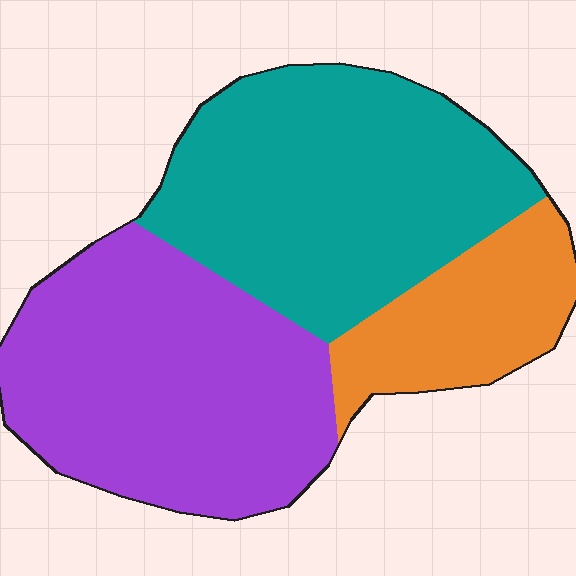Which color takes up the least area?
Orange, at roughly 15%.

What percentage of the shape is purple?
Purple covers around 40% of the shape.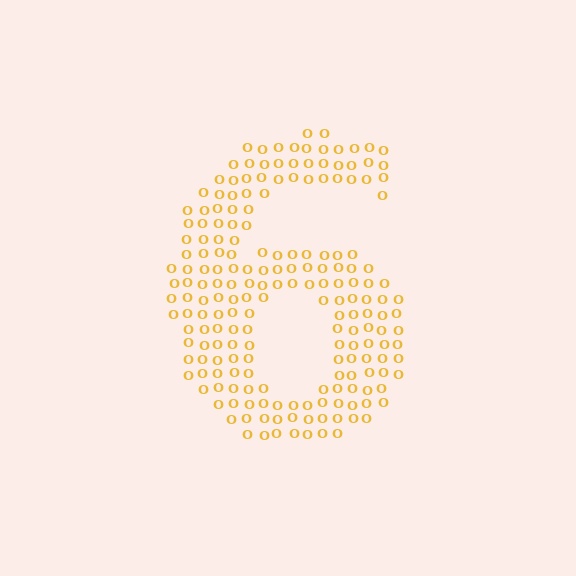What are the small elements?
The small elements are letter O's.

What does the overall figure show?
The overall figure shows the digit 6.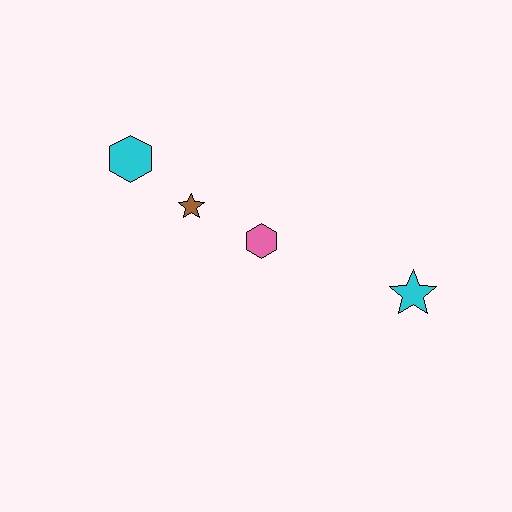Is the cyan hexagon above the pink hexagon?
Yes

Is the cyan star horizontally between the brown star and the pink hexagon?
No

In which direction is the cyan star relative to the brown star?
The cyan star is to the right of the brown star.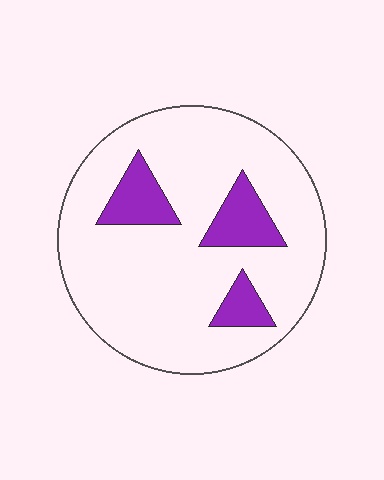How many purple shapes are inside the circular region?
3.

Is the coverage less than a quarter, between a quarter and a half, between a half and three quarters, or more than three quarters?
Less than a quarter.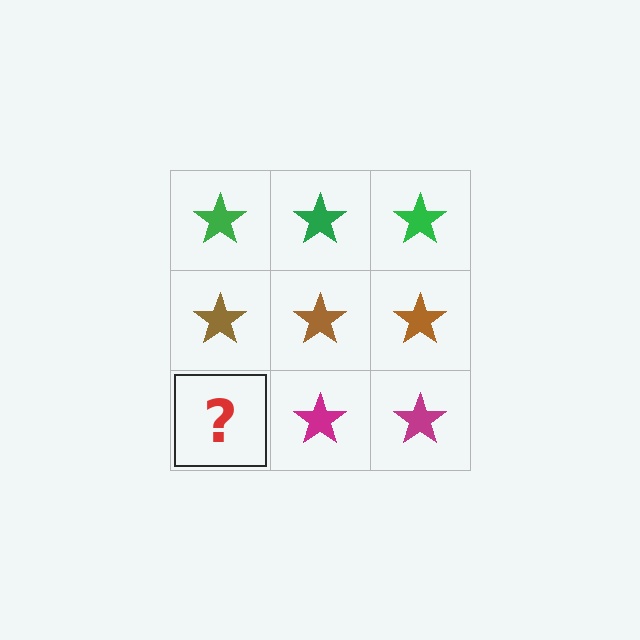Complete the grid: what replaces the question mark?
The question mark should be replaced with a magenta star.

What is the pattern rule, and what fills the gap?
The rule is that each row has a consistent color. The gap should be filled with a magenta star.